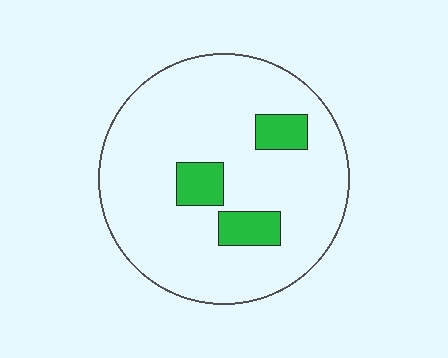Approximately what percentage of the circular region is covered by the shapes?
Approximately 10%.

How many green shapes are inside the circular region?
3.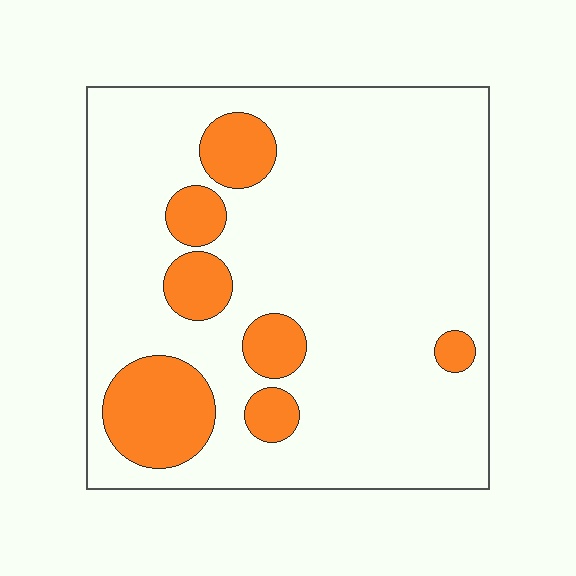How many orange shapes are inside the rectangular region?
7.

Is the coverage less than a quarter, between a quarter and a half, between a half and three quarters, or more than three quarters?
Less than a quarter.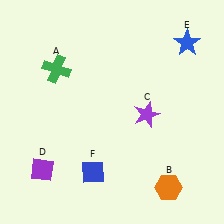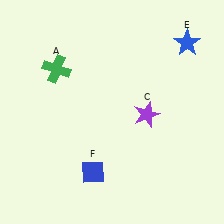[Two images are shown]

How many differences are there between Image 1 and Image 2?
There are 2 differences between the two images.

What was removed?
The purple diamond (D), the orange hexagon (B) were removed in Image 2.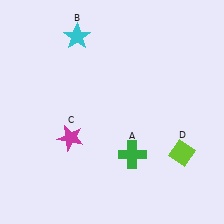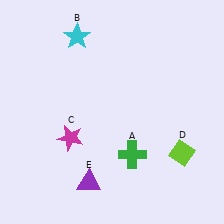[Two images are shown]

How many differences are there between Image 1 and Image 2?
There is 1 difference between the two images.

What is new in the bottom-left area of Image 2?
A purple triangle (E) was added in the bottom-left area of Image 2.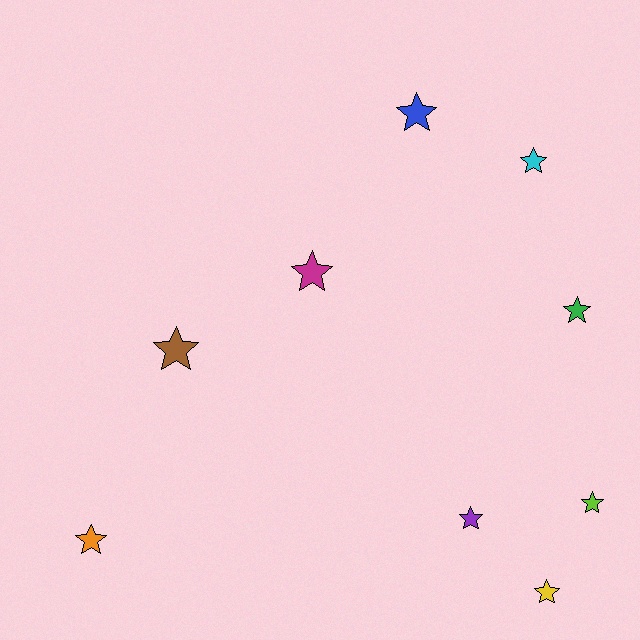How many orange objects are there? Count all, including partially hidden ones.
There is 1 orange object.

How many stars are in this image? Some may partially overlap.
There are 9 stars.